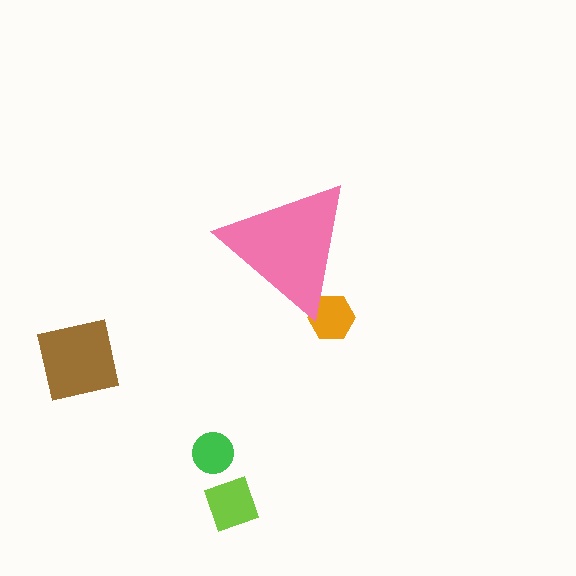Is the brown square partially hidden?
No, the brown square is fully visible.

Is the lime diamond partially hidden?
No, the lime diamond is fully visible.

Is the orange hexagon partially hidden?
Yes, the orange hexagon is partially hidden behind the pink triangle.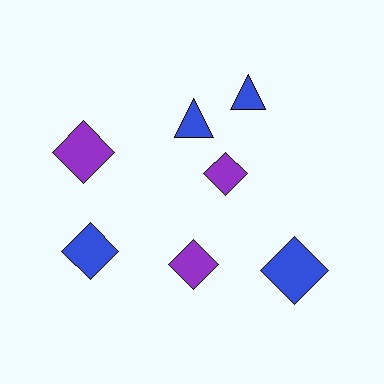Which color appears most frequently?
Blue, with 4 objects.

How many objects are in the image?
There are 7 objects.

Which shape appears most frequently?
Diamond, with 5 objects.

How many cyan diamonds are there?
There are no cyan diamonds.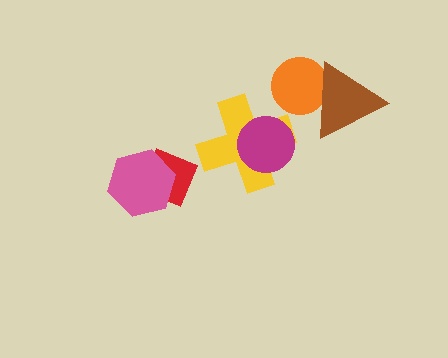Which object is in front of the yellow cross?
The magenta circle is in front of the yellow cross.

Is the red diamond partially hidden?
Yes, it is partially covered by another shape.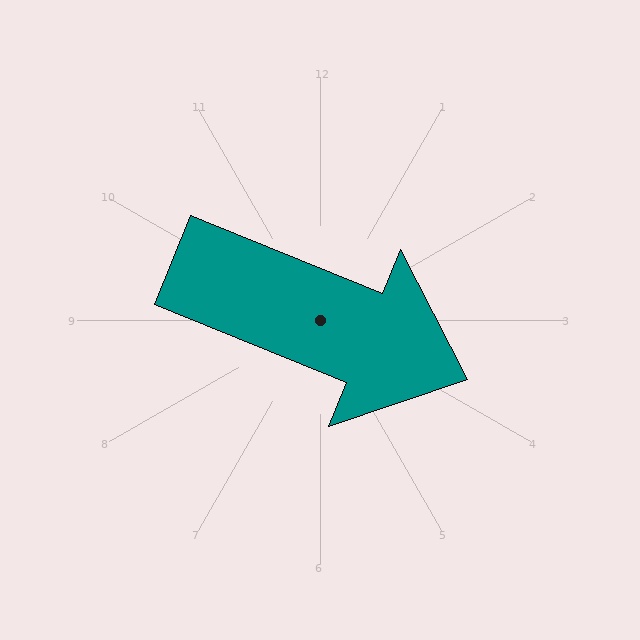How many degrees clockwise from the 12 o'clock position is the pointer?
Approximately 112 degrees.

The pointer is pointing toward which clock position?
Roughly 4 o'clock.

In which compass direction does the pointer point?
East.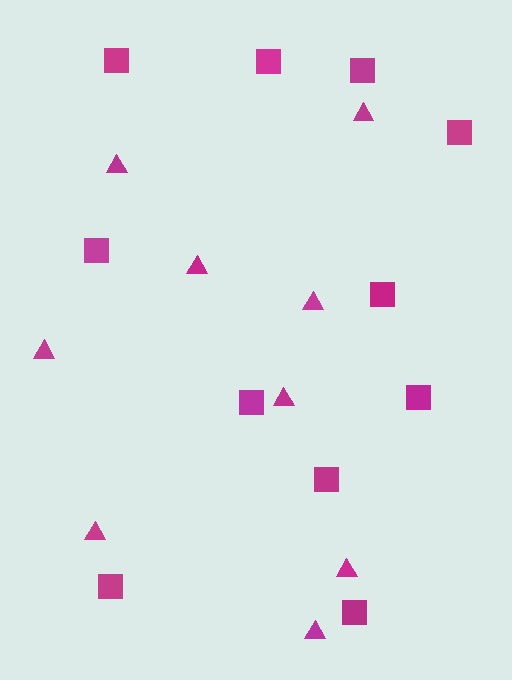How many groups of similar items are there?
There are 2 groups: one group of triangles (9) and one group of squares (11).